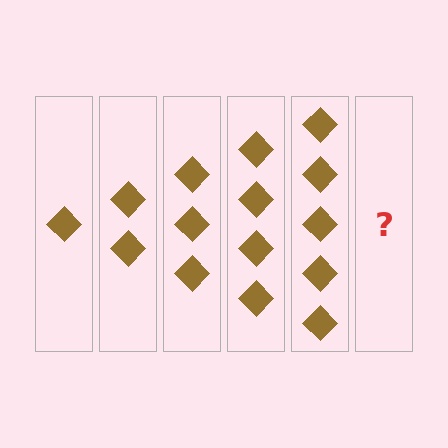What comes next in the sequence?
The next element should be 6 diamonds.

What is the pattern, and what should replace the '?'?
The pattern is that each step adds one more diamond. The '?' should be 6 diamonds.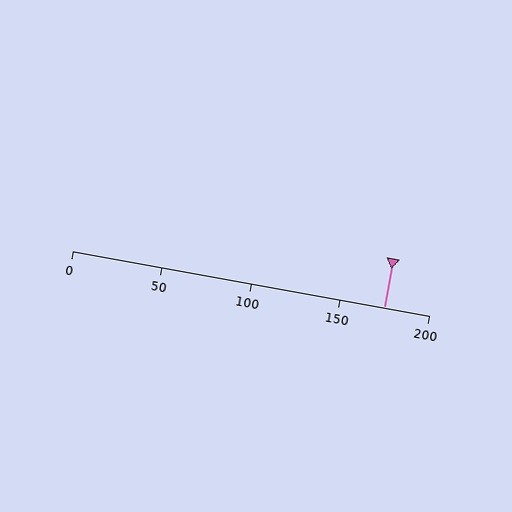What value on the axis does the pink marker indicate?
The marker indicates approximately 175.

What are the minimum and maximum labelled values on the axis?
The axis runs from 0 to 200.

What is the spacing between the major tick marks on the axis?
The major ticks are spaced 50 apart.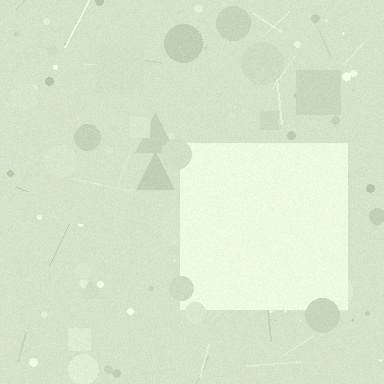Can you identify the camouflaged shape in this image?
The camouflaged shape is a square.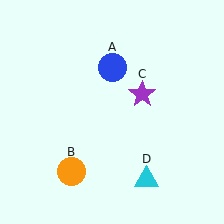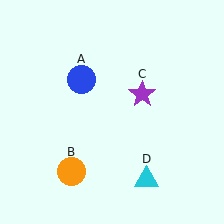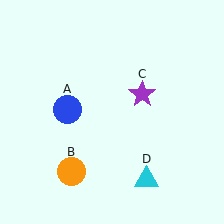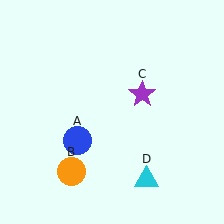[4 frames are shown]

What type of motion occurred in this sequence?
The blue circle (object A) rotated counterclockwise around the center of the scene.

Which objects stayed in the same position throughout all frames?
Orange circle (object B) and purple star (object C) and cyan triangle (object D) remained stationary.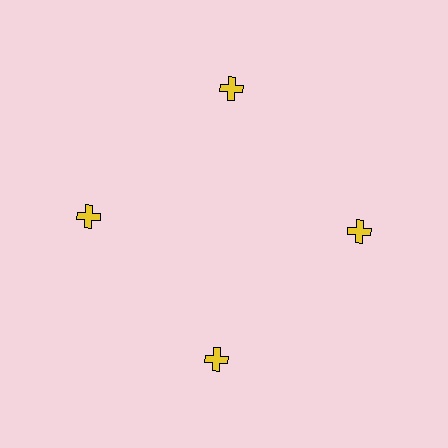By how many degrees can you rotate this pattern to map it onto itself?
The pattern maps onto itself every 90 degrees of rotation.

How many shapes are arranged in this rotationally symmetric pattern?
There are 4 shapes, arranged in 4 groups of 1.